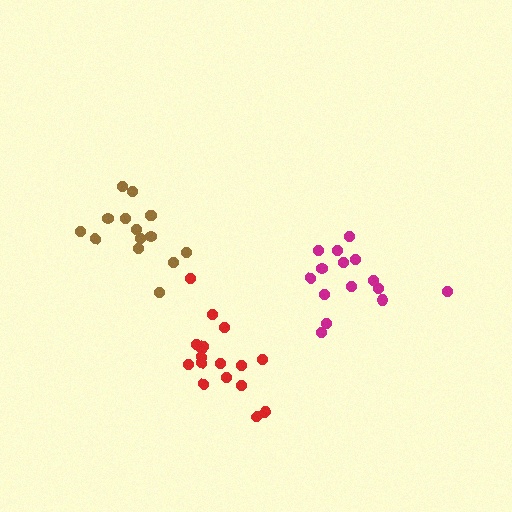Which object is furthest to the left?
The brown cluster is leftmost.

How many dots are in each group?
Group 1: 15 dots, Group 2: 17 dots, Group 3: 15 dots (47 total).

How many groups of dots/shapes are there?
There are 3 groups.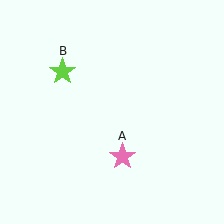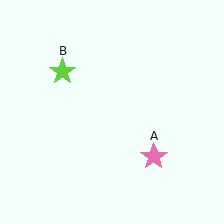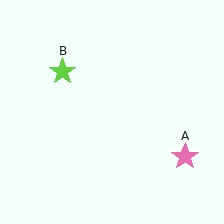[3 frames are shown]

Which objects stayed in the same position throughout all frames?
Lime star (object B) remained stationary.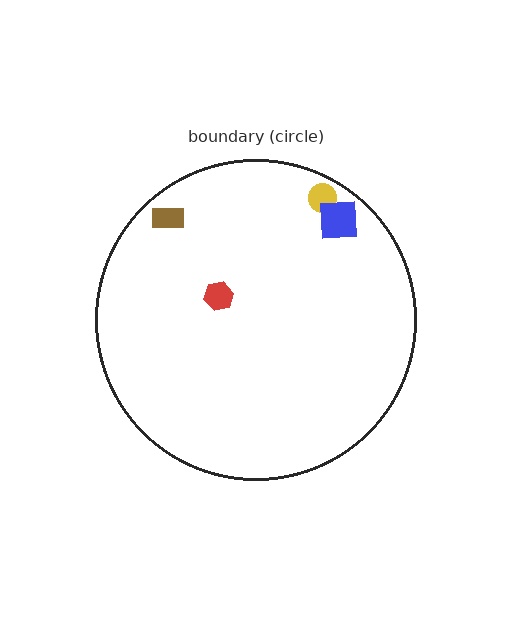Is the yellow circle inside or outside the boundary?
Inside.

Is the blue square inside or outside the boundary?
Inside.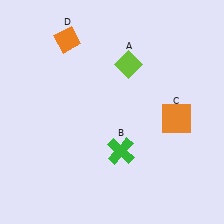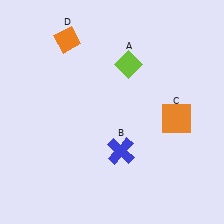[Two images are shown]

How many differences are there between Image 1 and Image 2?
There is 1 difference between the two images.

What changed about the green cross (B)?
In Image 1, B is green. In Image 2, it changed to blue.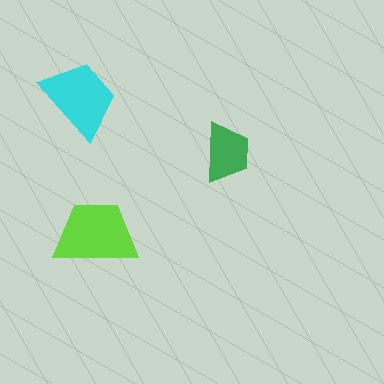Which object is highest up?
The cyan trapezoid is topmost.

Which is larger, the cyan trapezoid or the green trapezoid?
The cyan one.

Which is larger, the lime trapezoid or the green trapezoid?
The lime one.